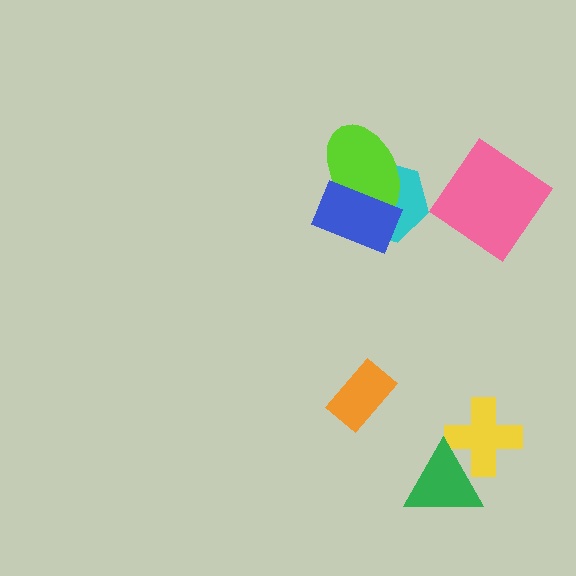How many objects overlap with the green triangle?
1 object overlaps with the green triangle.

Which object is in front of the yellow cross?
The green triangle is in front of the yellow cross.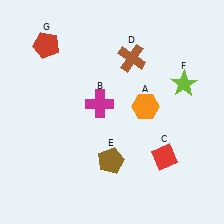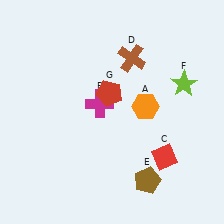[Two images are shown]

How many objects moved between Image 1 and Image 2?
2 objects moved between the two images.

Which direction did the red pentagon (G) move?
The red pentagon (G) moved right.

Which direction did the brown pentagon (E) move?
The brown pentagon (E) moved right.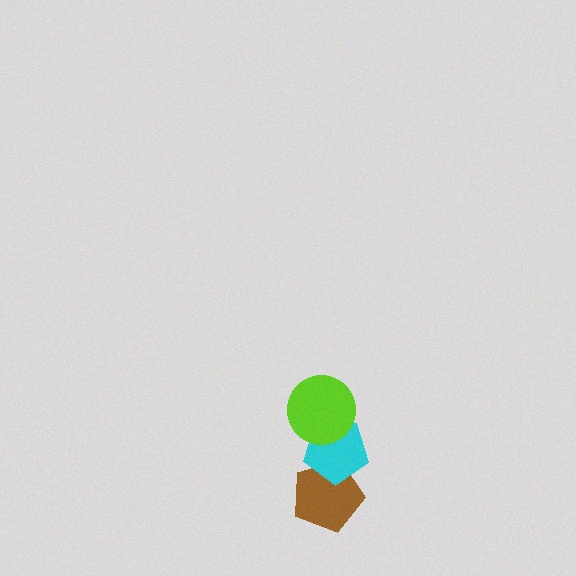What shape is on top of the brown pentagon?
The cyan pentagon is on top of the brown pentagon.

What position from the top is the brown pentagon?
The brown pentagon is 3rd from the top.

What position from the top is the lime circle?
The lime circle is 1st from the top.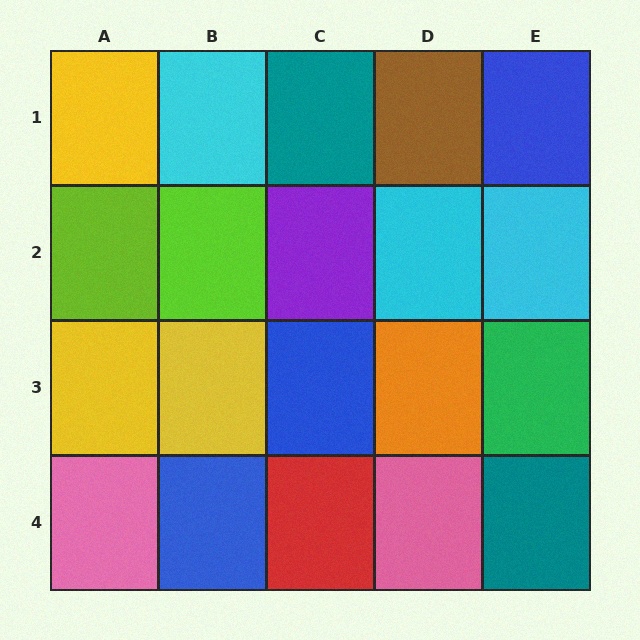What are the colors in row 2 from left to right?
Lime, lime, purple, cyan, cyan.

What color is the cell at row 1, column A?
Yellow.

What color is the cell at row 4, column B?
Blue.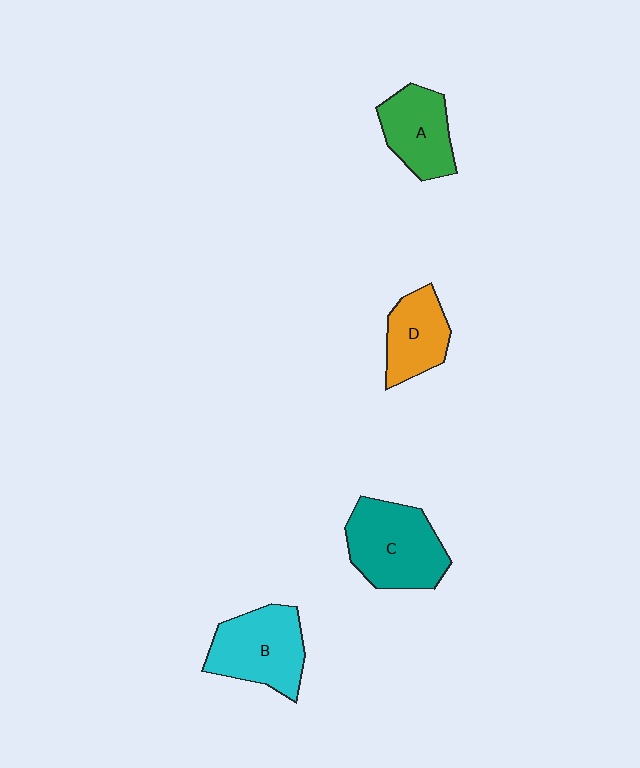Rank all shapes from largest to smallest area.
From largest to smallest: C (teal), B (cyan), A (green), D (orange).